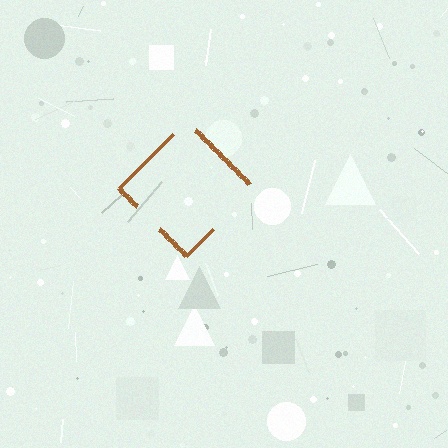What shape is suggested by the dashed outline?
The dashed outline suggests a diamond.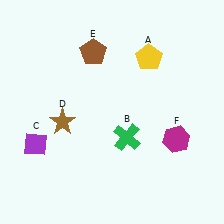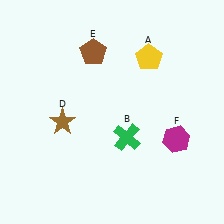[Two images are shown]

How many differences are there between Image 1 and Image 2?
There is 1 difference between the two images.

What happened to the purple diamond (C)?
The purple diamond (C) was removed in Image 2. It was in the bottom-left area of Image 1.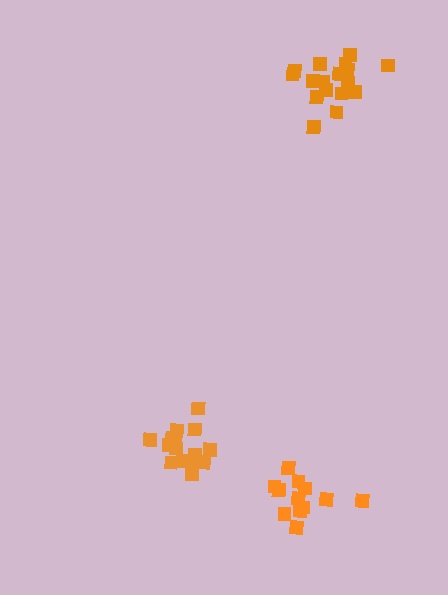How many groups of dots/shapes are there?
There are 3 groups.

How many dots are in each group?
Group 1: 15 dots, Group 2: 17 dots, Group 3: 12 dots (44 total).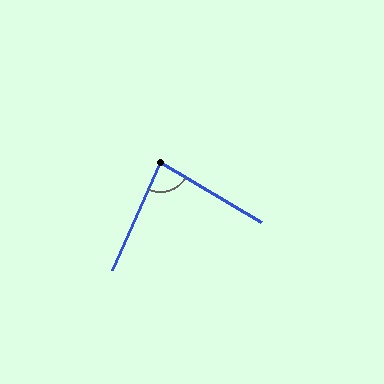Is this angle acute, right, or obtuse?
It is acute.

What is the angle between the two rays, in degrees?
Approximately 84 degrees.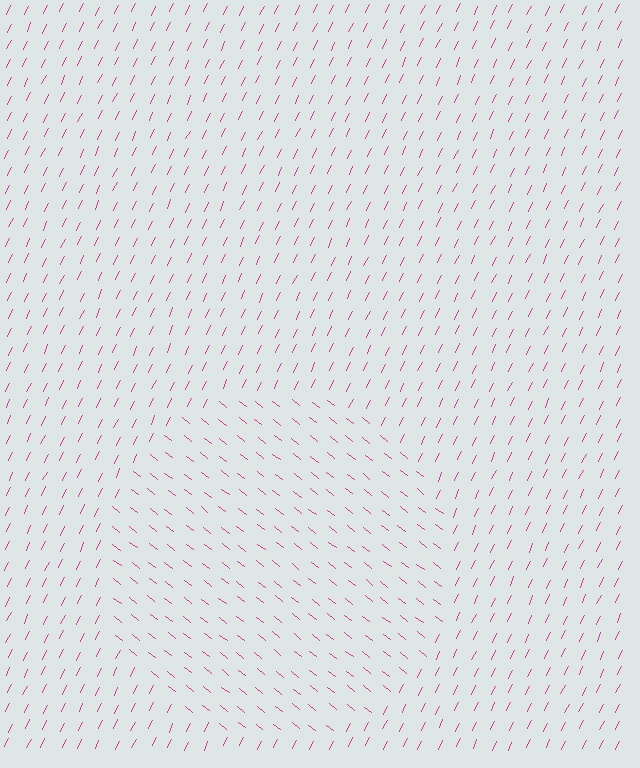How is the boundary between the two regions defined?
The boundary is defined purely by a change in line orientation (approximately 77 degrees difference). All lines are the same color and thickness.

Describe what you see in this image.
The image is filled with small magenta line segments. A circle region in the image has lines oriented differently from the surrounding lines, creating a visible texture boundary.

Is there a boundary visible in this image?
Yes, there is a texture boundary formed by a change in line orientation.